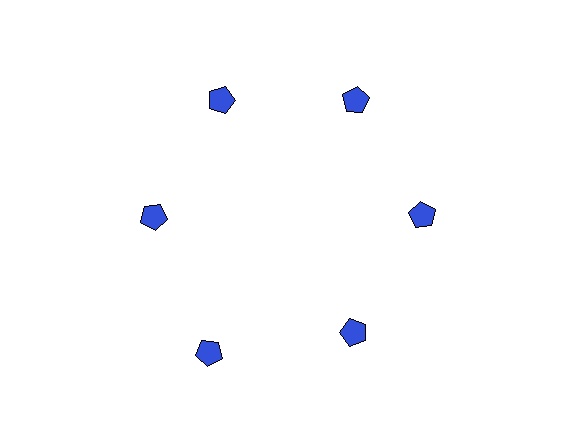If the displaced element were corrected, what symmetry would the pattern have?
It would have 6-fold rotational symmetry — the pattern would map onto itself every 60 degrees.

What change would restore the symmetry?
The symmetry would be restored by moving it inward, back onto the ring so that all 6 pentagons sit at equal angles and equal distance from the center.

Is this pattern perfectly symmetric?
No. The 6 blue pentagons are arranged in a ring, but one element near the 7 o'clock position is pushed outward from the center, breaking the 6-fold rotational symmetry.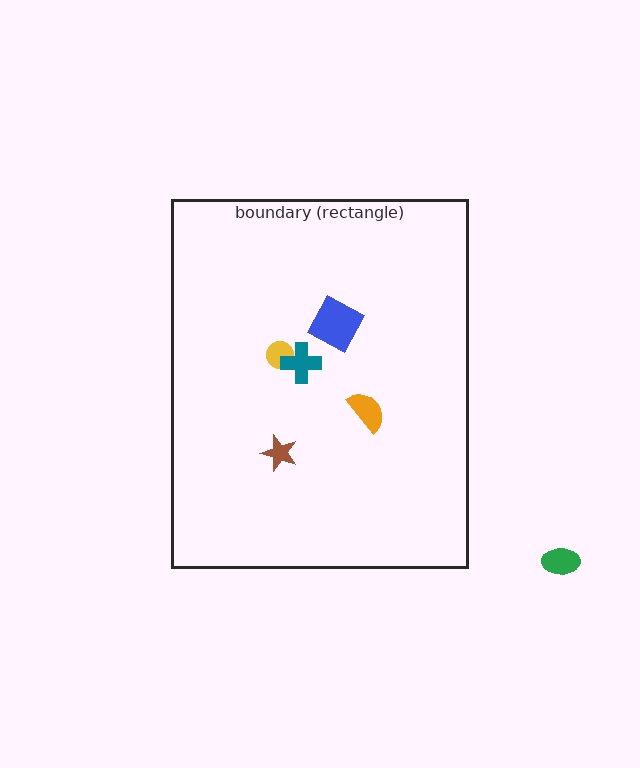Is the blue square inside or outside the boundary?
Inside.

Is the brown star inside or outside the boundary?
Inside.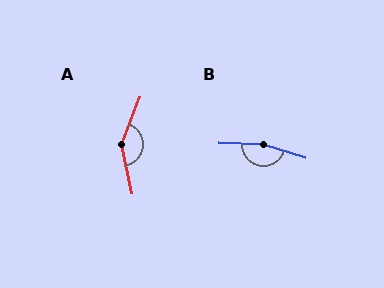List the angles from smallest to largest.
A (148°), B (165°).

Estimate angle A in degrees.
Approximately 148 degrees.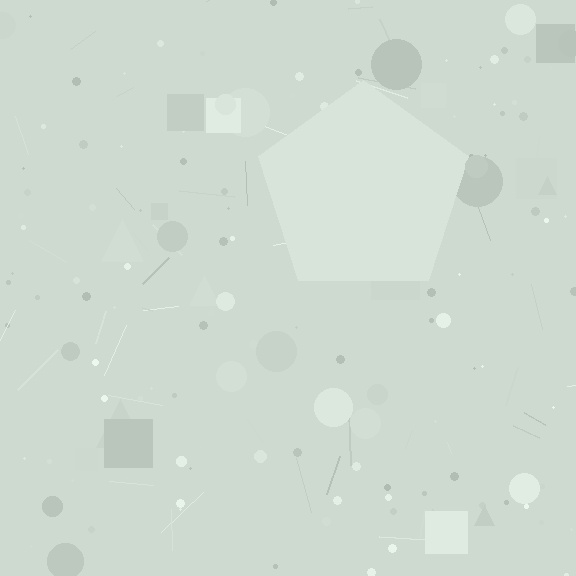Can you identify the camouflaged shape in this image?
The camouflaged shape is a pentagon.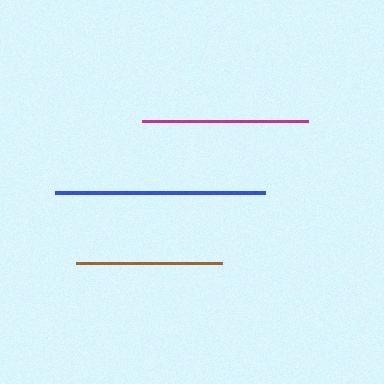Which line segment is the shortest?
The brown line is the shortest at approximately 146 pixels.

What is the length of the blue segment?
The blue segment is approximately 210 pixels long.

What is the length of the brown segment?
The brown segment is approximately 146 pixels long.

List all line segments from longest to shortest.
From longest to shortest: blue, magenta, brown.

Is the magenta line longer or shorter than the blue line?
The blue line is longer than the magenta line.